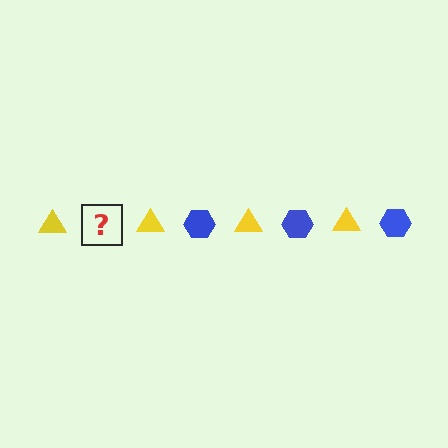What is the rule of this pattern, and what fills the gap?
The rule is that the pattern alternates between yellow triangle and blue hexagon. The gap should be filled with a blue hexagon.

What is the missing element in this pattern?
The missing element is a blue hexagon.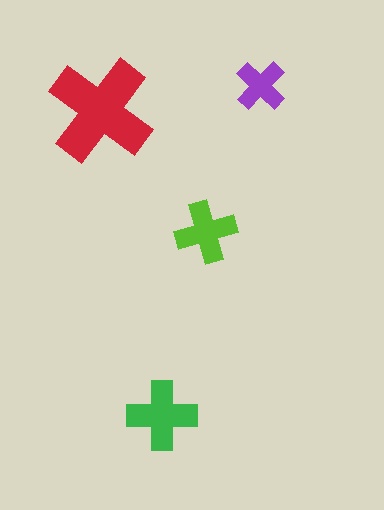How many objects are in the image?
There are 4 objects in the image.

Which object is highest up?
The purple cross is topmost.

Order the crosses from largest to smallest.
the red one, the green one, the lime one, the purple one.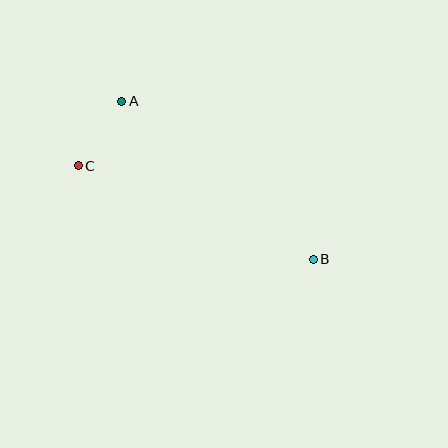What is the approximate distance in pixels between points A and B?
The distance between A and B is approximately 248 pixels.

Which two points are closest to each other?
Points A and C are closest to each other.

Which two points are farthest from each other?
Points B and C are farthest from each other.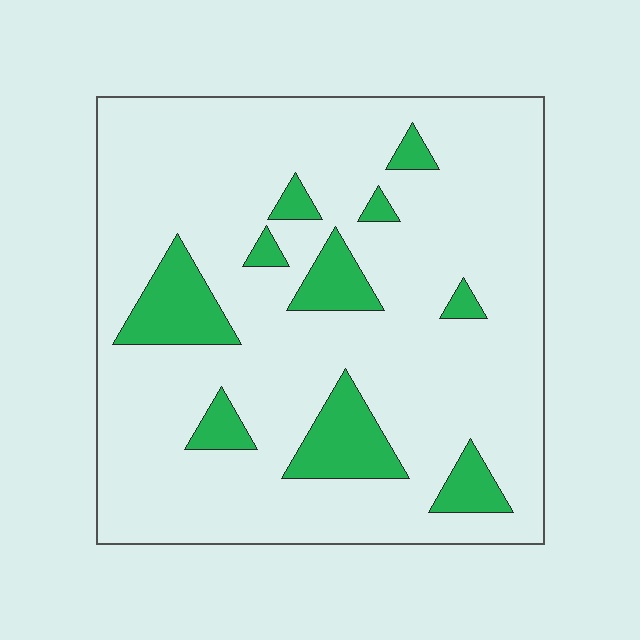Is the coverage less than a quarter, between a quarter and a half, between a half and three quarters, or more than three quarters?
Less than a quarter.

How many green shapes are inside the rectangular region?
10.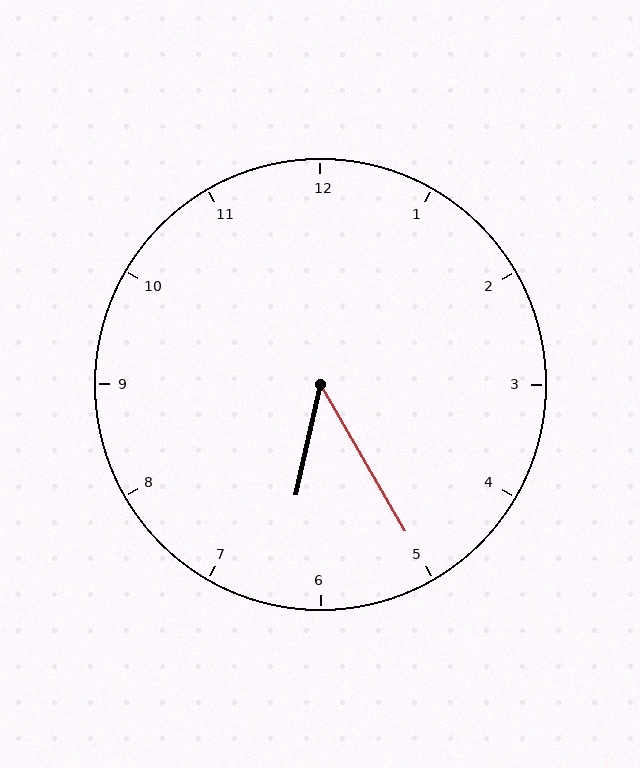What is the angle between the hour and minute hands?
Approximately 42 degrees.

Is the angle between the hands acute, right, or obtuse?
It is acute.